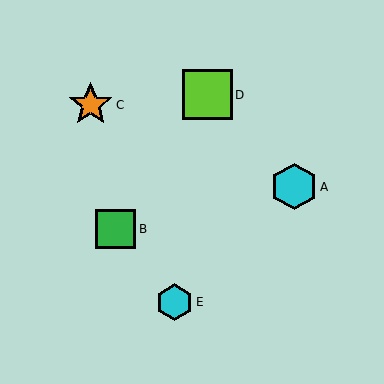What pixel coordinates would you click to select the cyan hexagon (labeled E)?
Click at (175, 302) to select the cyan hexagon E.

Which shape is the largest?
The lime square (labeled D) is the largest.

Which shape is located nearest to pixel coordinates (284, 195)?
The cyan hexagon (labeled A) at (294, 187) is nearest to that location.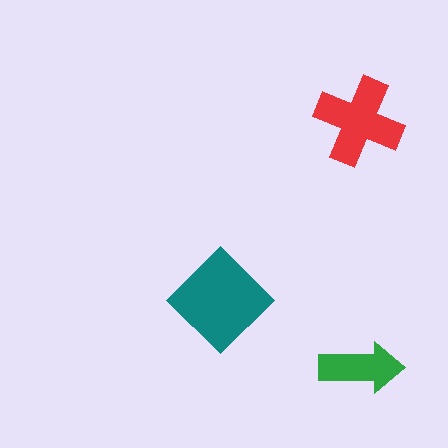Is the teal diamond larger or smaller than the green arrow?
Larger.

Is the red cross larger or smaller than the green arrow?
Larger.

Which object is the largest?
The teal diamond.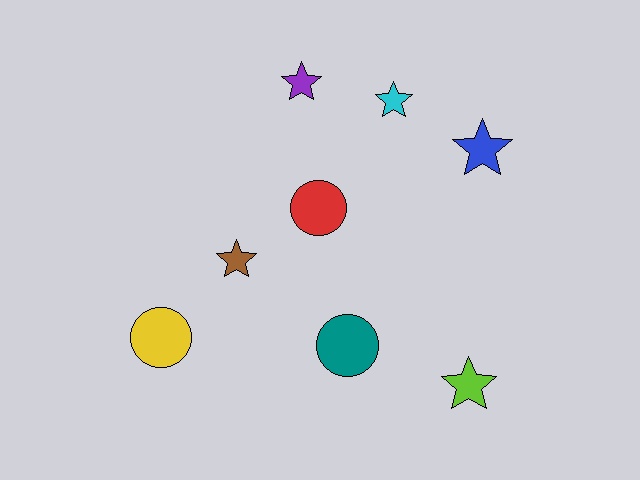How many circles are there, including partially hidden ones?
There are 3 circles.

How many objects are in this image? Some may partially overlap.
There are 8 objects.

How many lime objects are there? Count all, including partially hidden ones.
There is 1 lime object.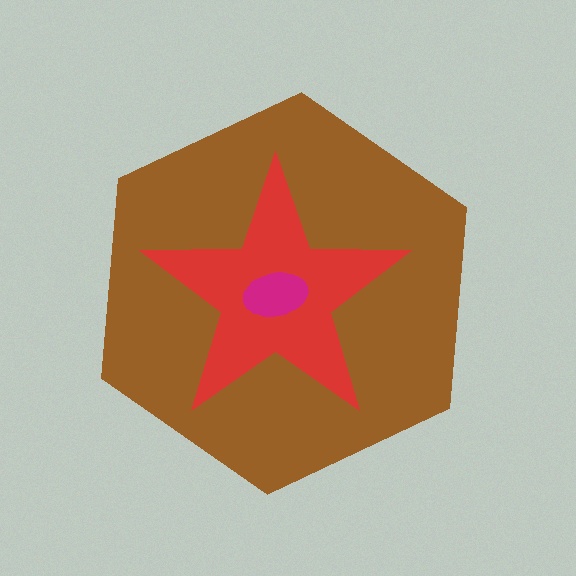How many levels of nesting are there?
3.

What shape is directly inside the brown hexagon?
The red star.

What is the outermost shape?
The brown hexagon.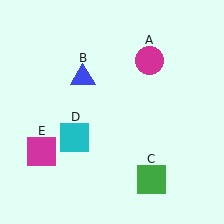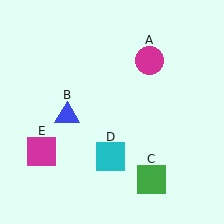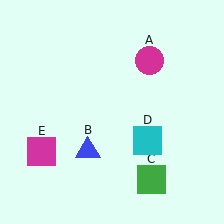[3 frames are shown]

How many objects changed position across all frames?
2 objects changed position: blue triangle (object B), cyan square (object D).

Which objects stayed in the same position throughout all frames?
Magenta circle (object A) and green square (object C) and magenta square (object E) remained stationary.